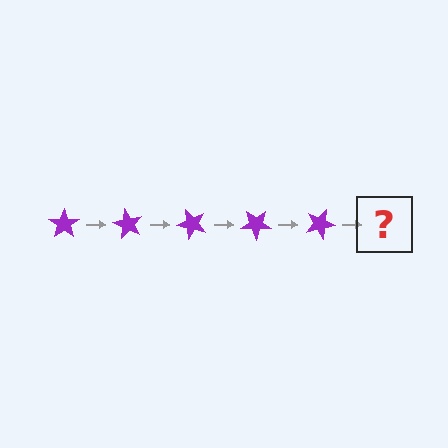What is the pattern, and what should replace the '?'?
The pattern is that the star rotates 60 degrees each step. The '?' should be a purple star rotated 300 degrees.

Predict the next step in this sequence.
The next step is a purple star rotated 300 degrees.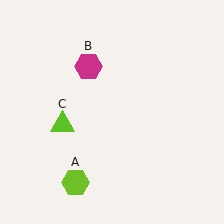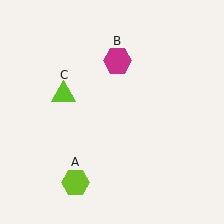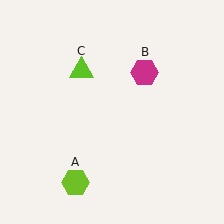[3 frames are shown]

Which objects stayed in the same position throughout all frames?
Lime hexagon (object A) remained stationary.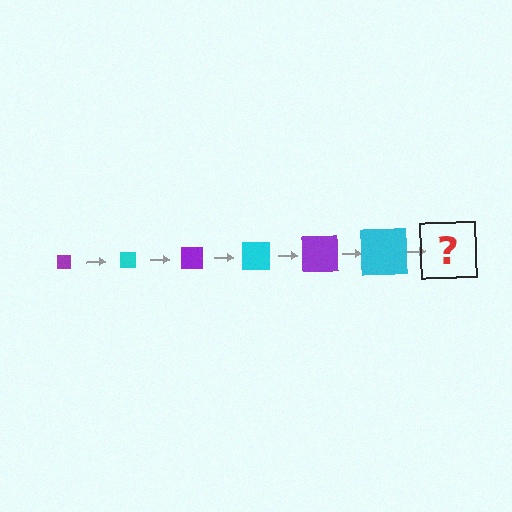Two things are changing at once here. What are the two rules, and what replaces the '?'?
The two rules are that the square grows larger each step and the color cycles through purple and cyan. The '?' should be a purple square, larger than the previous one.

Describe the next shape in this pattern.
It should be a purple square, larger than the previous one.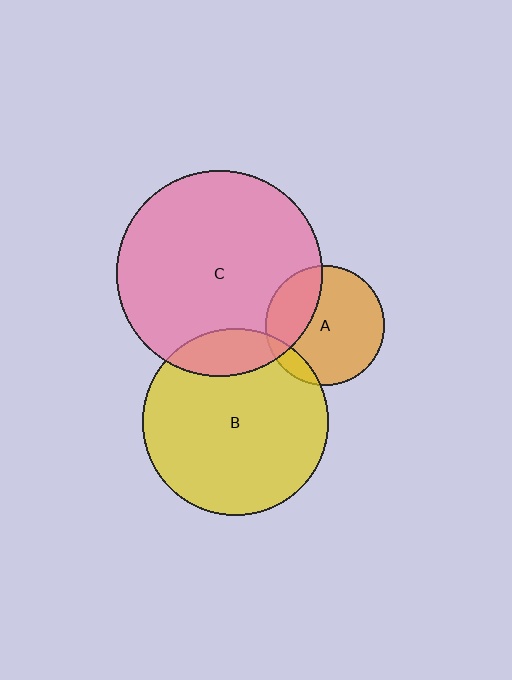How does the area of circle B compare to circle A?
Approximately 2.4 times.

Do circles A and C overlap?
Yes.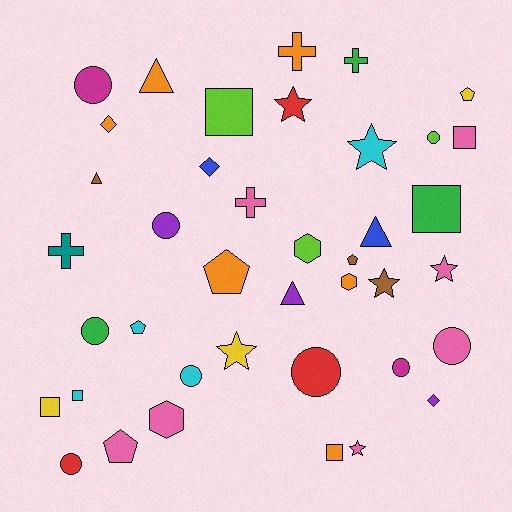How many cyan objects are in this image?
There are 4 cyan objects.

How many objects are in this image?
There are 40 objects.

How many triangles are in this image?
There are 4 triangles.